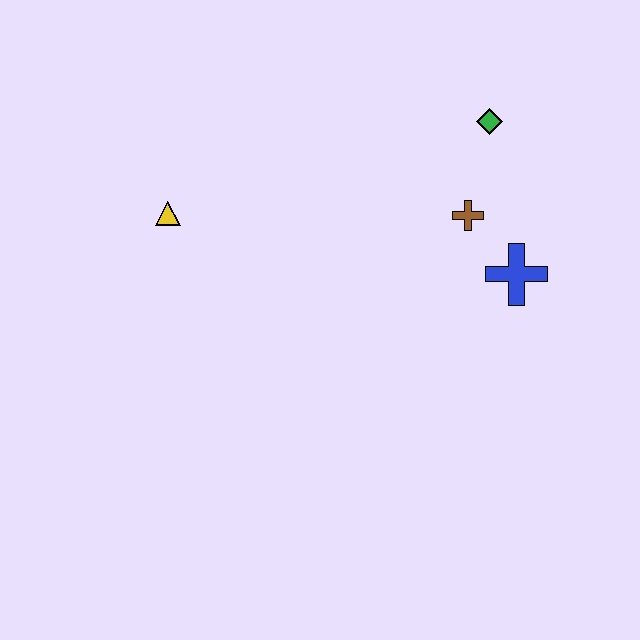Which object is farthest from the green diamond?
The yellow triangle is farthest from the green diamond.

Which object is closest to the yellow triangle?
The brown cross is closest to the yellow triangle.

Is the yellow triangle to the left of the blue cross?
Yes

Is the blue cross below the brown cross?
Yes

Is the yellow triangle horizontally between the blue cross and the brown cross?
No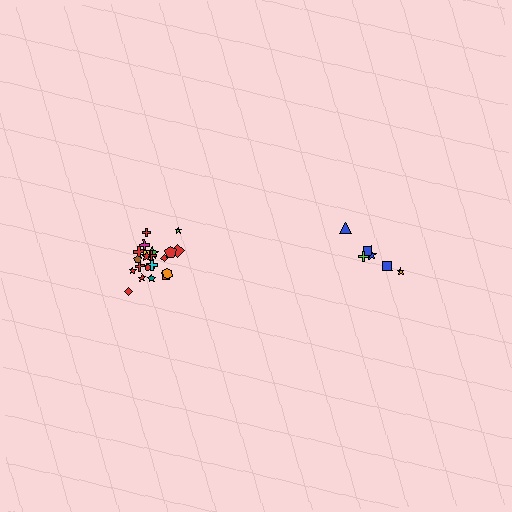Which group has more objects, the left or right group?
The left group.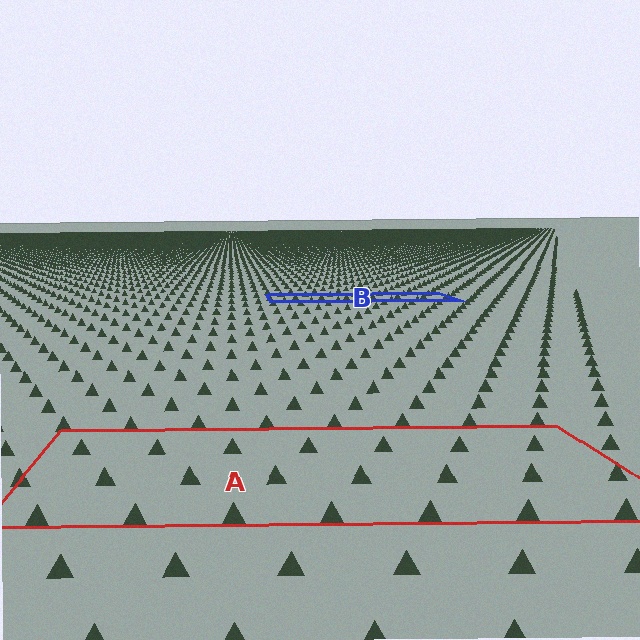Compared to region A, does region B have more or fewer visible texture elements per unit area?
Region B has more texture elements per unit area — they are packed more densely because it is farther away.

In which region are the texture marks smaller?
The texture marks are smaller in region B, because it is farther away.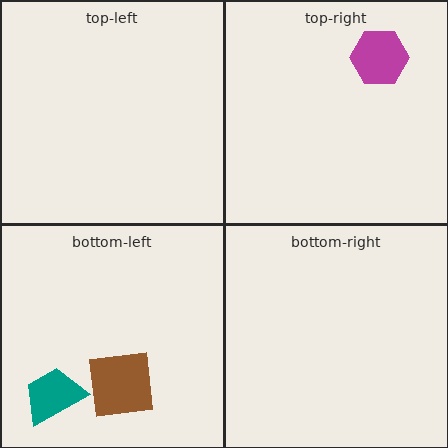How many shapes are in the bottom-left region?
2.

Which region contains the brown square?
The bottom-left region.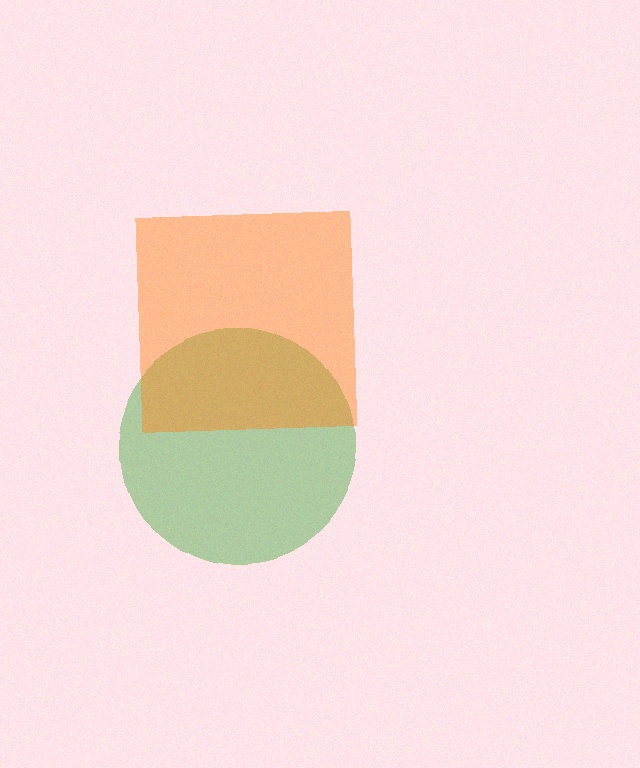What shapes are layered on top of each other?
The layered shapes are: a green circle, an orange square.